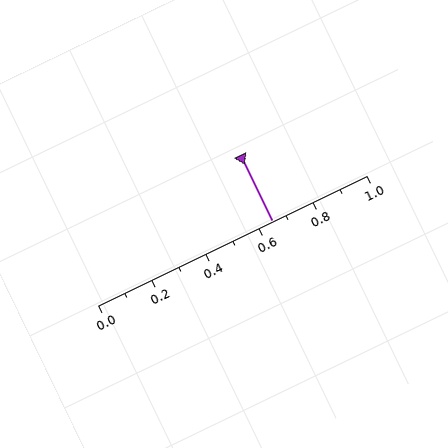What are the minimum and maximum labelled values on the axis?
The axis runs from 0.0 to 1.0.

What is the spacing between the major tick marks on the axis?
The major ticks are spaced 0.2 apart.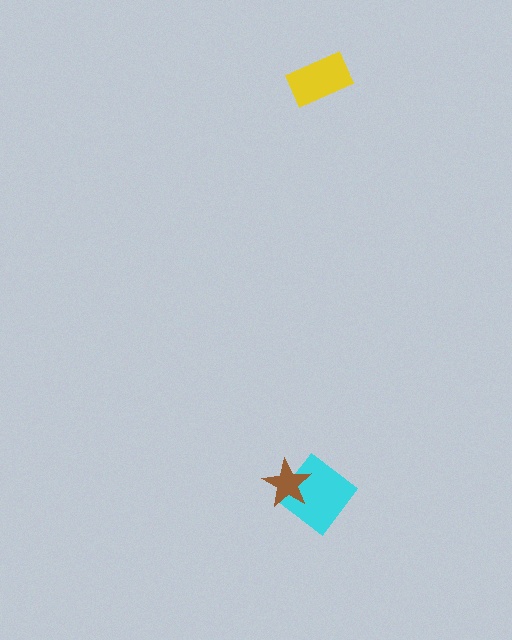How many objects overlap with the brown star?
1 object overlaps with the brown star.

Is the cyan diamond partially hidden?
Yes, it is partially covered by another shape.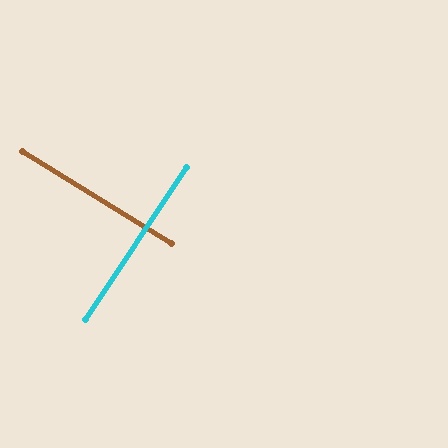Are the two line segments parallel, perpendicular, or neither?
Perpendicular — they meet at approximately 88°.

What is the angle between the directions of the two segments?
Approximately 88 degrees.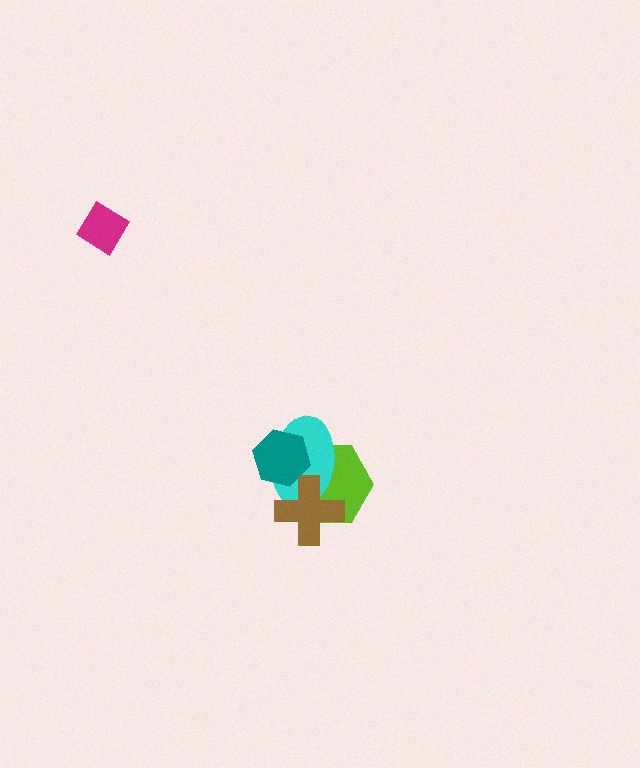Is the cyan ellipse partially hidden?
Yes, it is partially covered by another shape.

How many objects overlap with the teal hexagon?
2 objects overlap with the teal hexagon.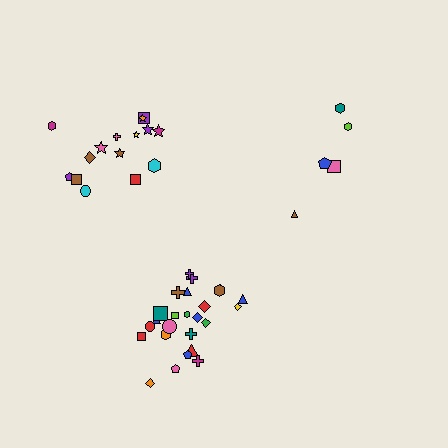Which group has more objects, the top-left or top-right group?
The top-left group.